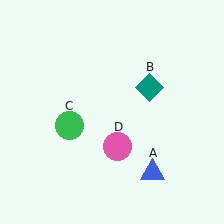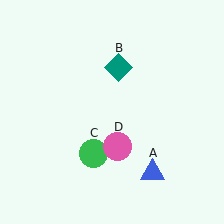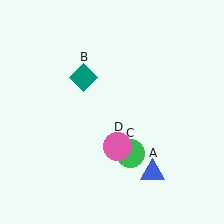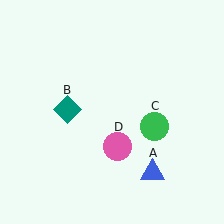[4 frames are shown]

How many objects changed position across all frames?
2 objects changed position: teal diamond (object B), green circle (object C).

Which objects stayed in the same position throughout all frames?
Blue triangle (object A) and pink circle (object D) remained stationary.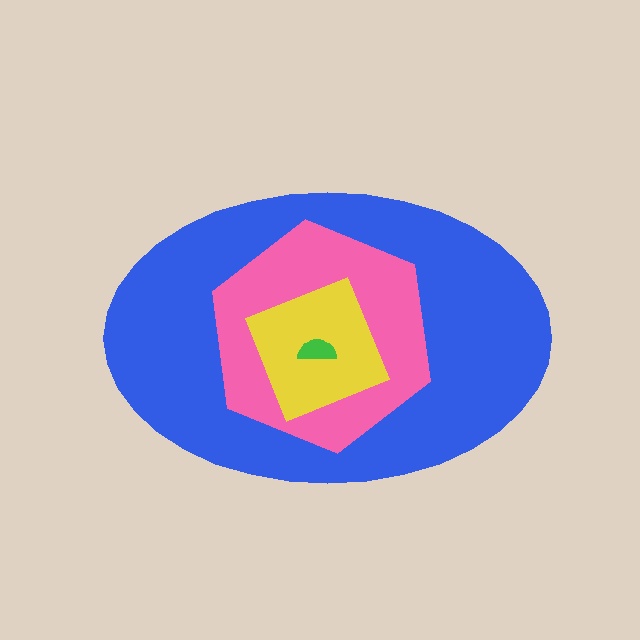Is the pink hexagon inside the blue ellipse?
Yes.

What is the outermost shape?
The blue ellipse.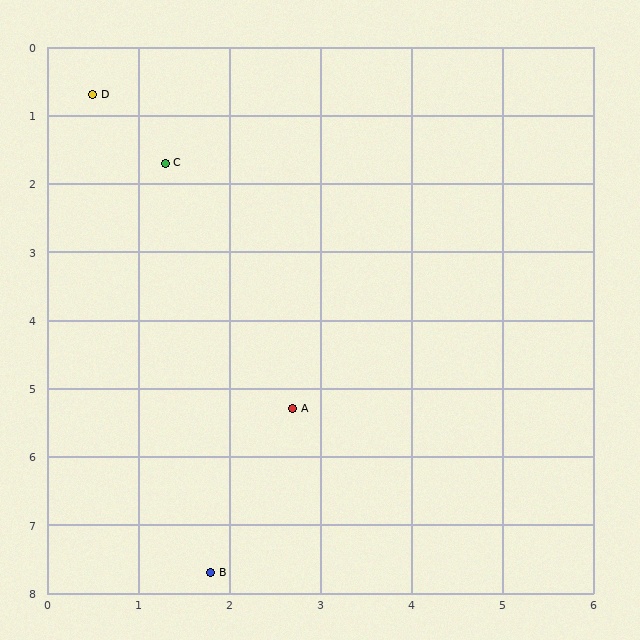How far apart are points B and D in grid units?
Points B and D are about 7.1 grid units apart.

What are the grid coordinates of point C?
Point C is at approximately (1.3, 1.7).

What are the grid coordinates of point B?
Point B is at approximately (1.8, 7.7).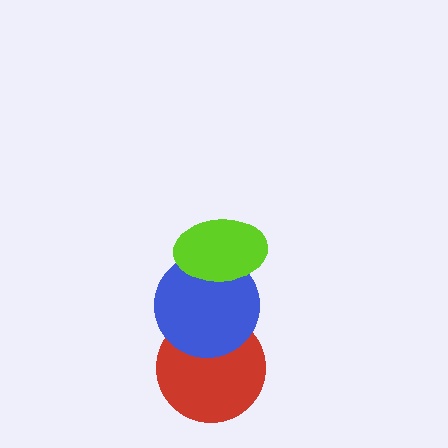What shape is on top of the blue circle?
The lime ellipse is on top of the blue circle.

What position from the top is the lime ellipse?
The lime ellipse is 1st from the top.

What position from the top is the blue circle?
The blue circle is 2nd from the top.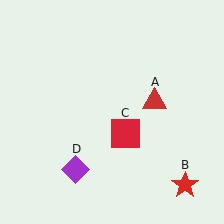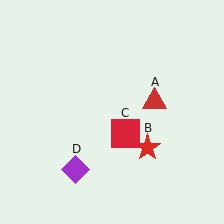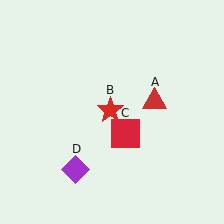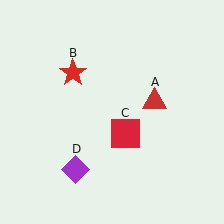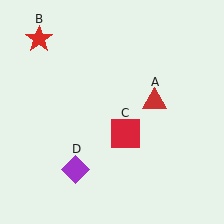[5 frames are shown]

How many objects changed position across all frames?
1 object changed position: red star (object B).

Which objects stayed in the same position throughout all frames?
Red triangle (object A) and red square (object C) and purple diamond (object D) remained stationary.